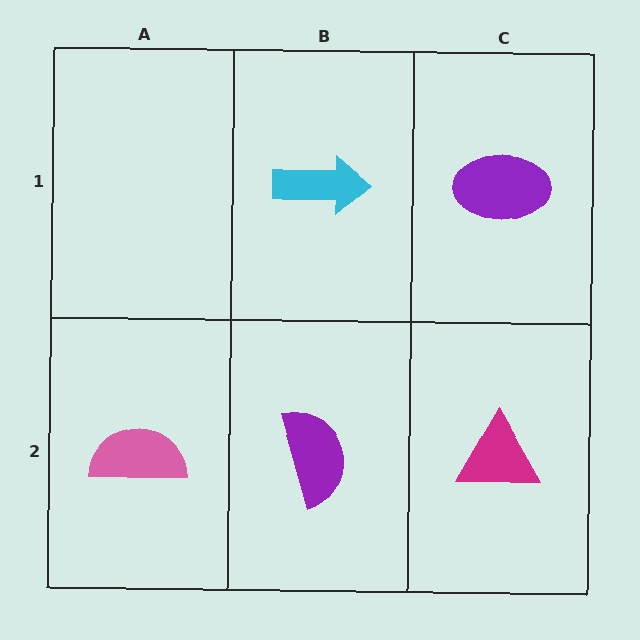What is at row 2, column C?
A magenta triangle.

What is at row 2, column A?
A pink semicircle.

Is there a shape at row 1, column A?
No, that cell is empty.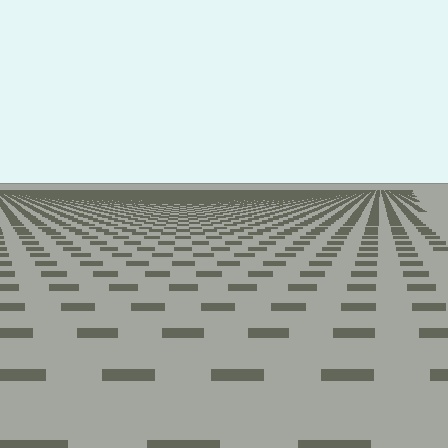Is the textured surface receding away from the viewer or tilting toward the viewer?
The surface is receding away from the viewer. Texture elements get smaller and denser toward the top.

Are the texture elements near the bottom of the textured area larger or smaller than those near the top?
Larger. Near the bottom, elements are closer to the viewer and appear at a bigger on-screen size.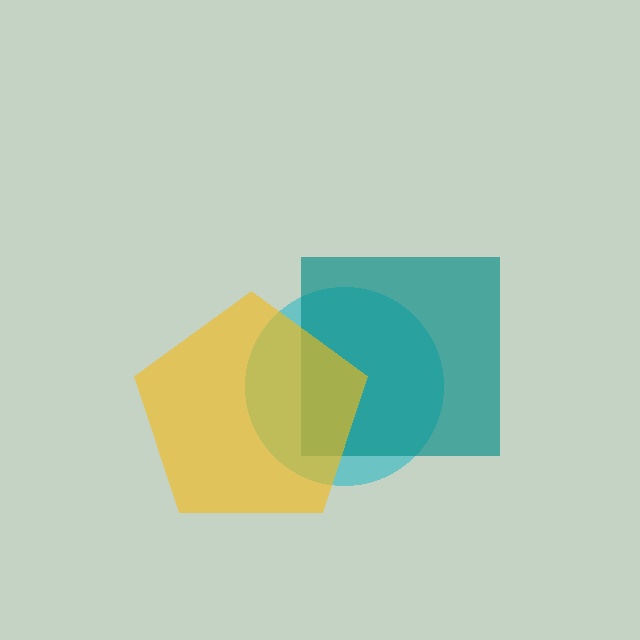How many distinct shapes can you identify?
There are 3 distinct shapes: a cyan circle, a teal square, a yellow pentagon.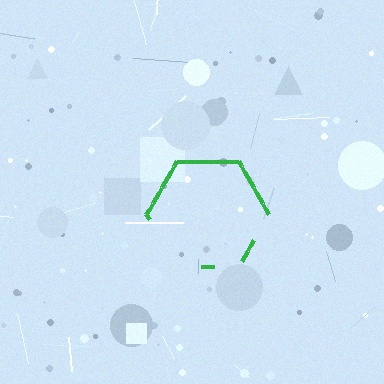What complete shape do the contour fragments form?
The contour fragments form a hexagon.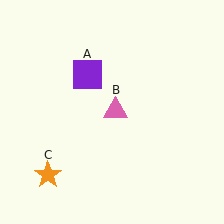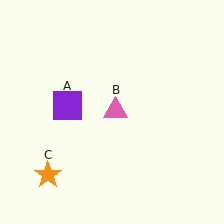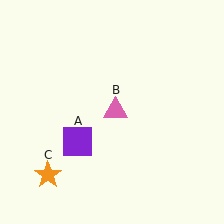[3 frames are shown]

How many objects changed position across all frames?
1 object changed position: purple square (object A).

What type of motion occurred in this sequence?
The purple square (object A) rotated counterclockwise around the center of the scene.